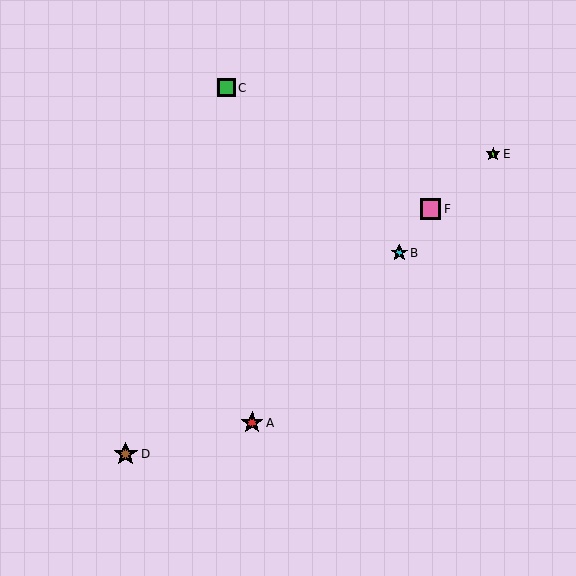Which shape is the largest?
The brown star (labeled D) is the largest.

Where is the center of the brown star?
The center of the brown star is at (126, 454).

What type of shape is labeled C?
Shape C is a green square.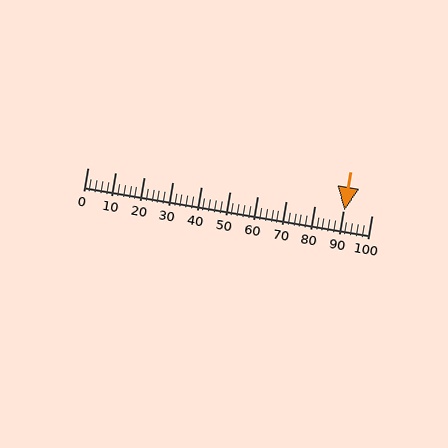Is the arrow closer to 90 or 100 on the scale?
The arrow is closer to 90.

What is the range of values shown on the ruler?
The ruler shows values from 0 to 100.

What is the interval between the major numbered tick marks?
The major tick marks are spaced 10 units apart.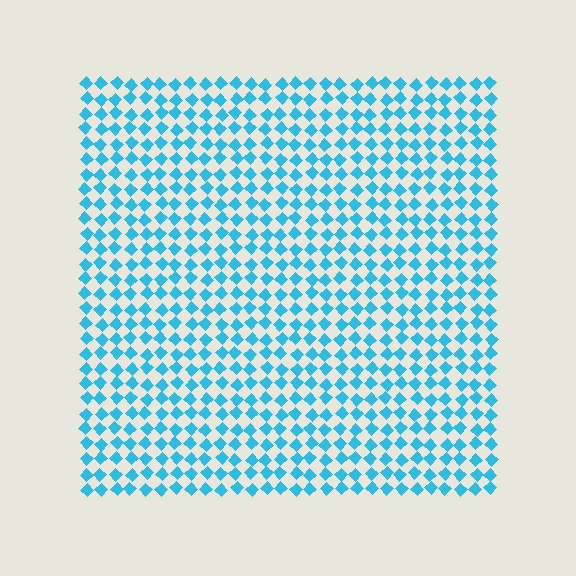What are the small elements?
The small elements are diamonds.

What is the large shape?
The large shape is a square.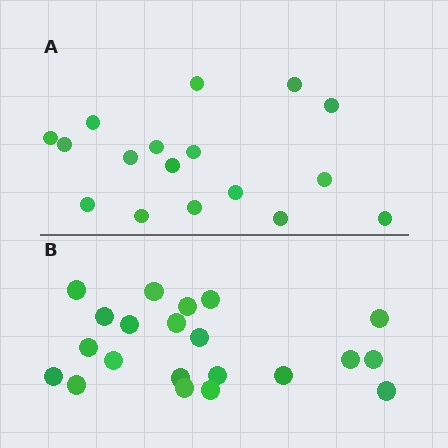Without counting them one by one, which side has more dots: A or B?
Region B (the bottom region) has more dots.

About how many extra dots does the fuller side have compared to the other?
Region B has about 4 more dots than region A.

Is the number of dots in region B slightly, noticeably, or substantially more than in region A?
Region B has only slightly more — the two regions are fairly close. The ratio is roughly 1.2 to 1.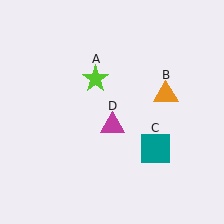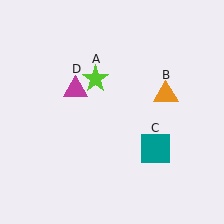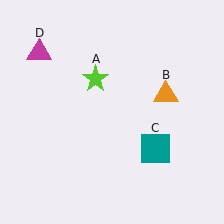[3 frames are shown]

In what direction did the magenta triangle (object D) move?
The magenta triangle (object D) moved up and to the left.